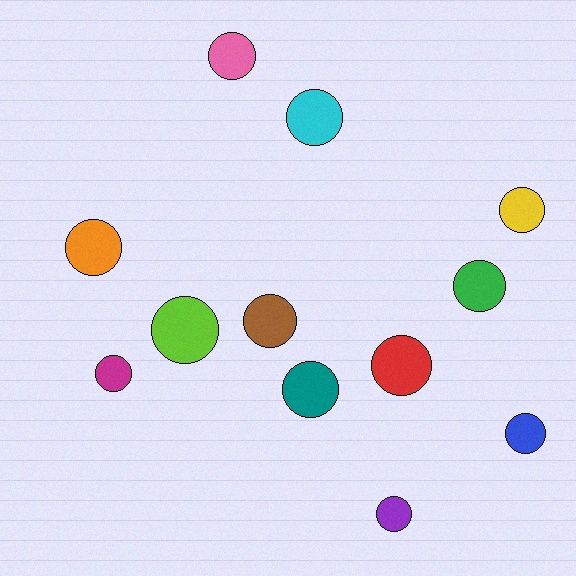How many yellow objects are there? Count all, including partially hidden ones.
There is 1 yellow object.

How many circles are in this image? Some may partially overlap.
There are 12 circles.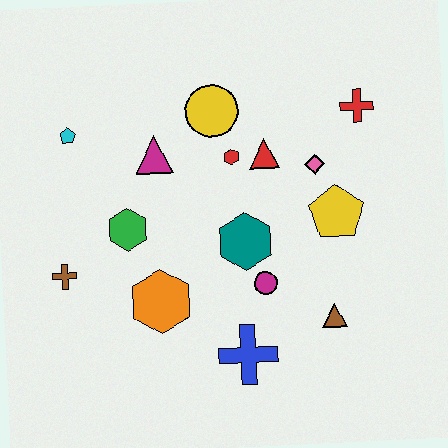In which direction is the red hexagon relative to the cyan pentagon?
The red hexagon is to the right of the cyan pentagon.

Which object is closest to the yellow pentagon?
The pink diamond is closest to the yellow pentagon.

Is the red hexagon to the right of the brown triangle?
No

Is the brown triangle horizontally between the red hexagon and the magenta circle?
No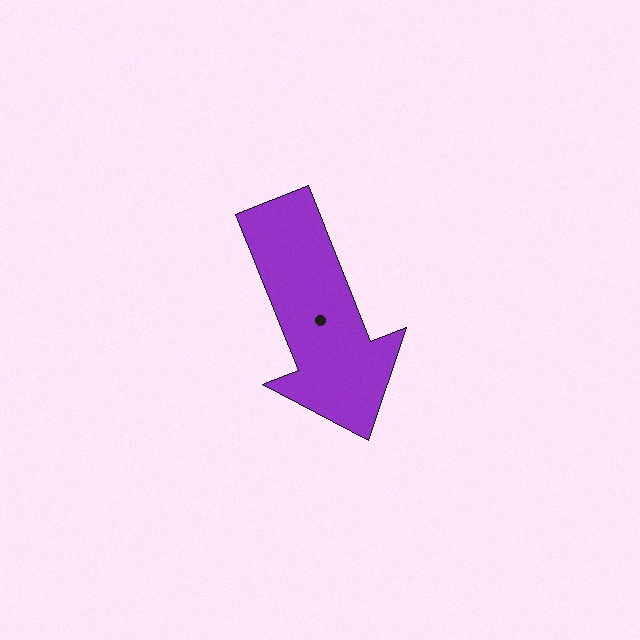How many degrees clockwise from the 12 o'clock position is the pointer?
Approximately 158 degrees.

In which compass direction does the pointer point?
South.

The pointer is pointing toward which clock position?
Roughly 5 o'clock.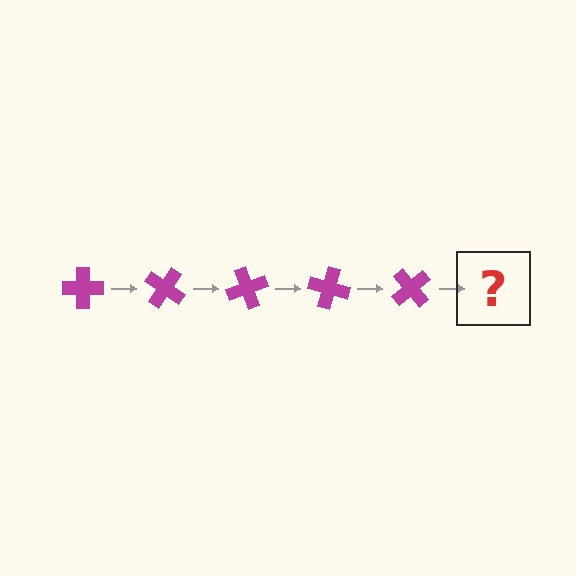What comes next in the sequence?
The next element should be a magenta cross rotated 175 degrees.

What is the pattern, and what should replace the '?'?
The pattern is that the cross rotates 35 degrees each step. The '?' should be a magenta cross rotated 175 degrees.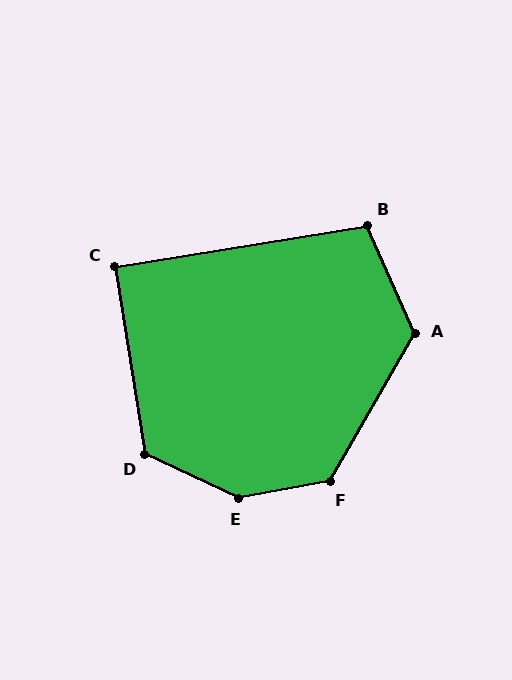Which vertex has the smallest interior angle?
C, at approximately 90 degrees.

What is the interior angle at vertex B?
Approximately 105 degrees (obtuse).